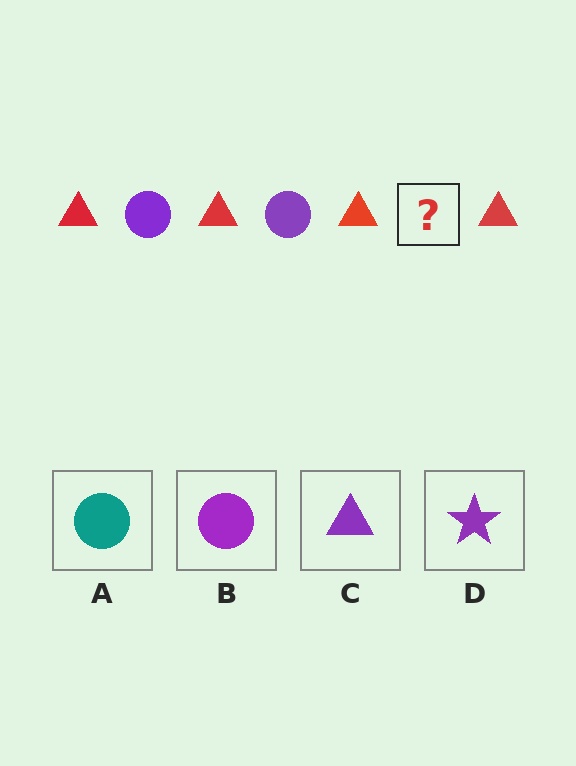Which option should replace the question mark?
Option B.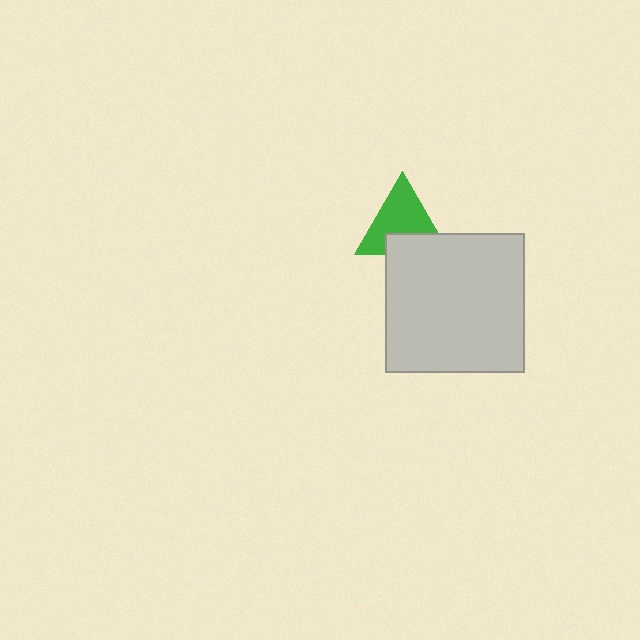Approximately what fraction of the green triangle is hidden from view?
Roughly 32% of the green triangle is hidden behind the light gray square.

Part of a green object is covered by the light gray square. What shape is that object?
It is a triangle.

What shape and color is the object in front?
The object in front is a light gray square.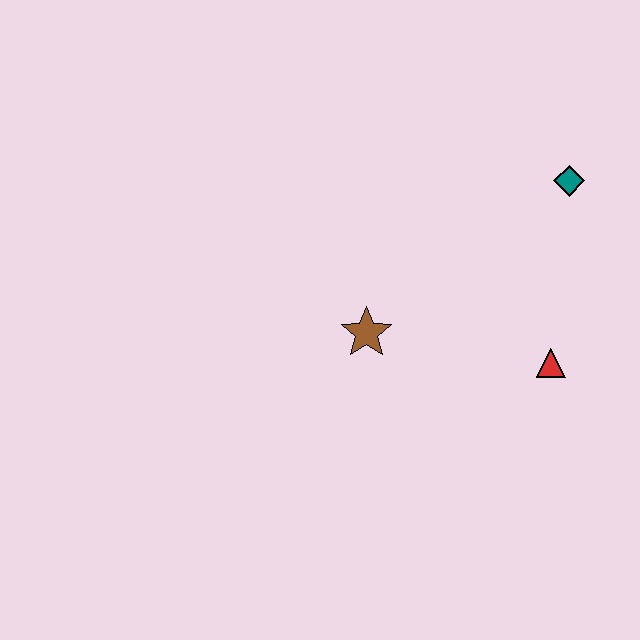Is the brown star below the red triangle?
No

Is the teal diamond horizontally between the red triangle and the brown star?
No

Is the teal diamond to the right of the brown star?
Yes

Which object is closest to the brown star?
The red triangle is closest to the brown star.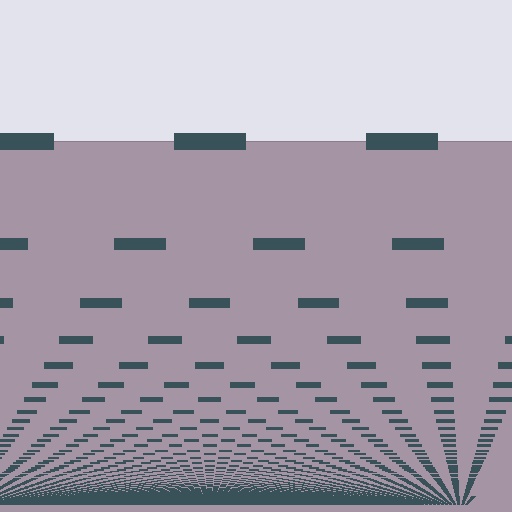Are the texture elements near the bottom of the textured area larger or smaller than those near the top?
Smaller. The gradient is inverted — elements near the bottom are smaller and denser.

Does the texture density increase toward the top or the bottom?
Density increases toward the bottom.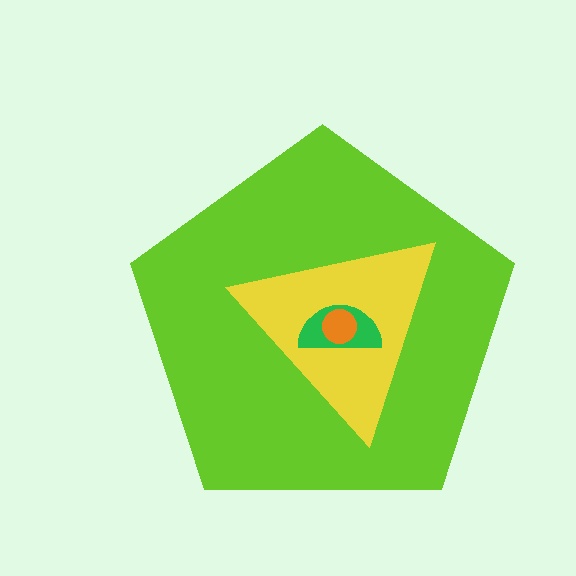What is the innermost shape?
The orange circle.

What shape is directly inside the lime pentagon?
The yellow triangle.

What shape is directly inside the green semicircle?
The orange circle.